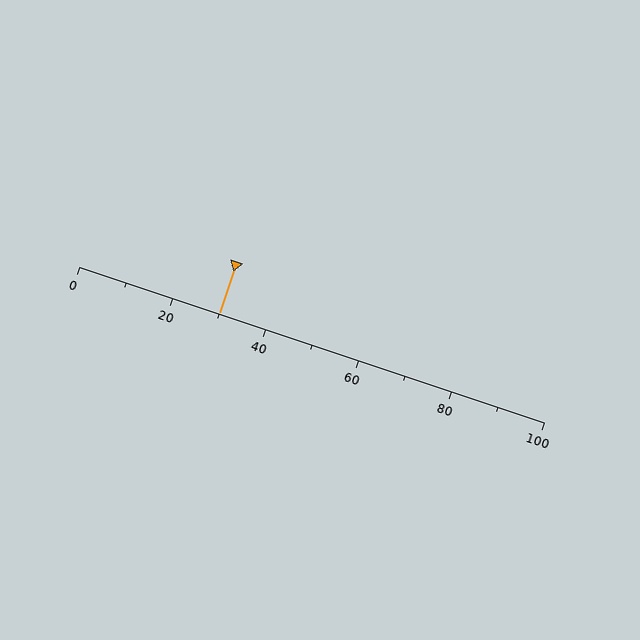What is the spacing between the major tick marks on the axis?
The major ticks are spaced 20 apart.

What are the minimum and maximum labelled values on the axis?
The axis runs from 0 to 100.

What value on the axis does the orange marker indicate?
The marker indicates approximately 30.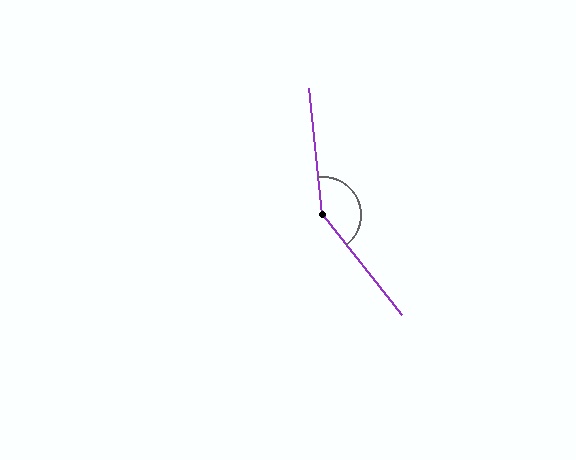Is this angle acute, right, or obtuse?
It is obtuse.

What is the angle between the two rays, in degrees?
Approximately 148 degrees.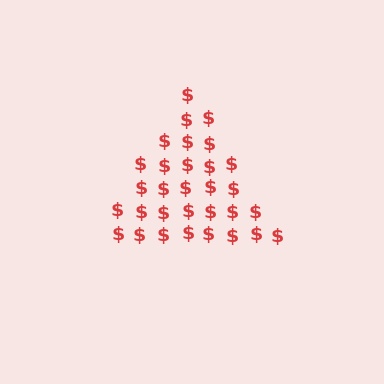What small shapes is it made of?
It is made of small dollar signs.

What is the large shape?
The large shape is a triangle.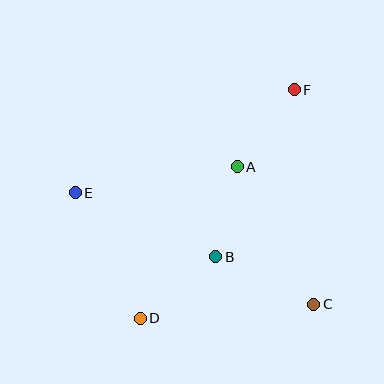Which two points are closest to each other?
Points A and B are closest to each other.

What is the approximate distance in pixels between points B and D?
The distance between B and D is approximately 97 pixels.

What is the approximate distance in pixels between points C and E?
The distance between C and E is approximately 263 pixels.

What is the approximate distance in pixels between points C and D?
The distance between C and D is approximately 174 pixels.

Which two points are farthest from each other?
Points D and F are farthest from each other.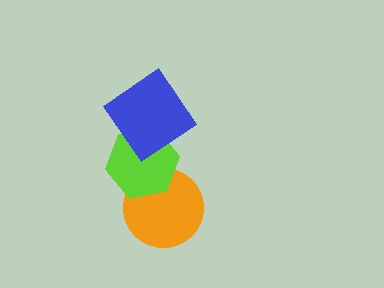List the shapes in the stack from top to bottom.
From top to bottom: the blue diamond, the lime hexagon, the orange circle.